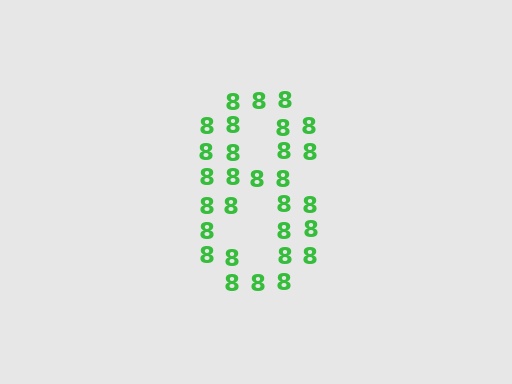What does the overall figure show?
The overall figure shows the digit 8.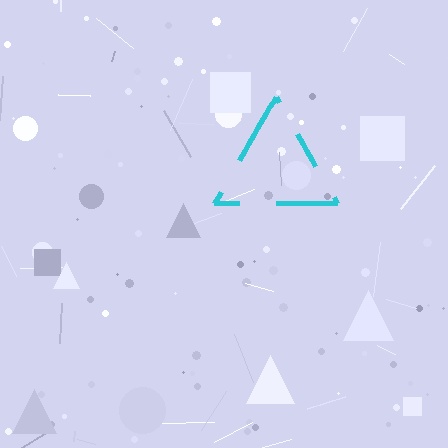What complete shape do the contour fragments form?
The contour fragments form a triangle.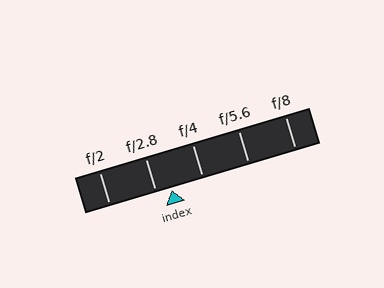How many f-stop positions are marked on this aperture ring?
There are 5 f-stop positions marked.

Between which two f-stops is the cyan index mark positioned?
The index mark is between f/2.8 and f/4.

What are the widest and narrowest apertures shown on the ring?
The widest aperture shown is f/2 and the narrowest is f/8.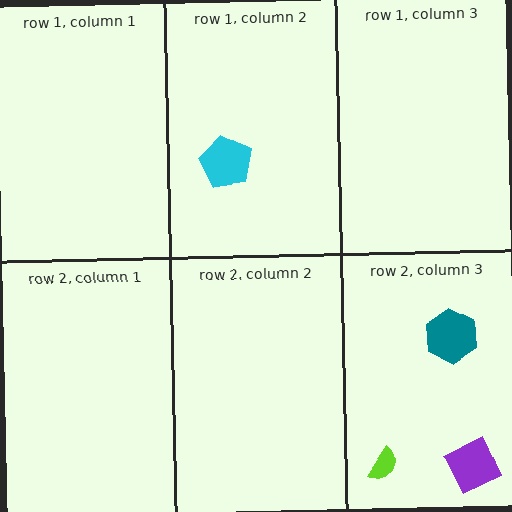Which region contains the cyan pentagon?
The row 1, column 2 region.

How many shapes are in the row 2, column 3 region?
3.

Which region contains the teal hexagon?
The row 2, column 3 region.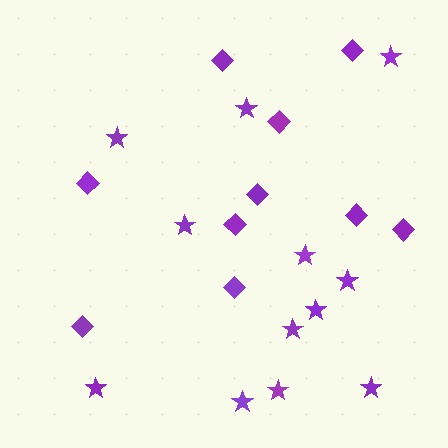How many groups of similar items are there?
There are 2 groups: one group of diamonds (10) and one group of stars (12).